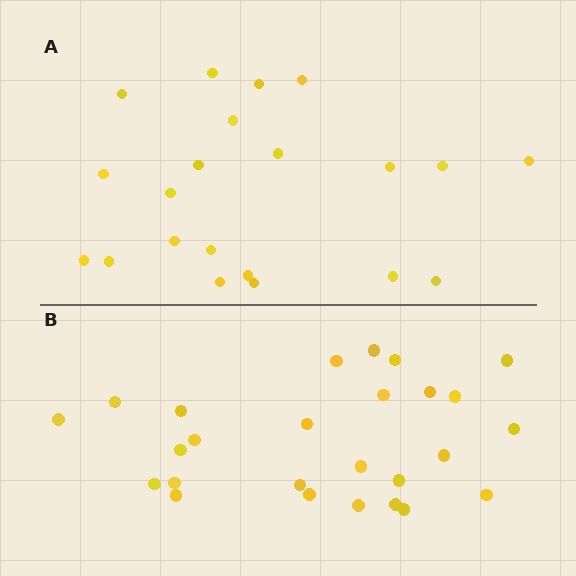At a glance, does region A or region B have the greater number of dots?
Region B (the bottom region) has more dots.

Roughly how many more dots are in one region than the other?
Region B has about 5 more dots than region A.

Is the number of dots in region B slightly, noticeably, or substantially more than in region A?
Region B has only slightly more — the two regions are fairly close. The ratio is roughly 1.2 to 1.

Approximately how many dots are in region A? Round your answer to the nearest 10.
About 20 dots. (The exact count is 21, which rounds to 20.)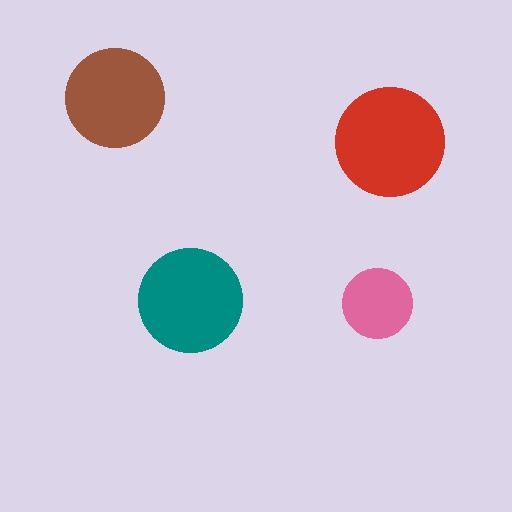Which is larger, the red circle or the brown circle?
The red one.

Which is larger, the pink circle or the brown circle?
The brown one.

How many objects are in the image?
There are 4 objects in the image.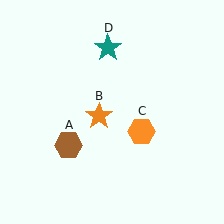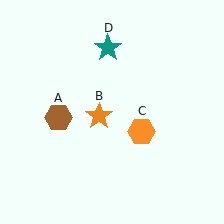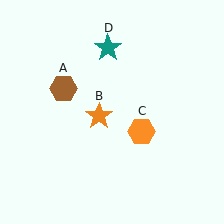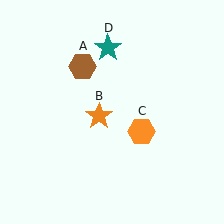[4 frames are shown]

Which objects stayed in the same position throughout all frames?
Orange star (object B) and orange hexagon (object C) and teal star (object D) remained stationary.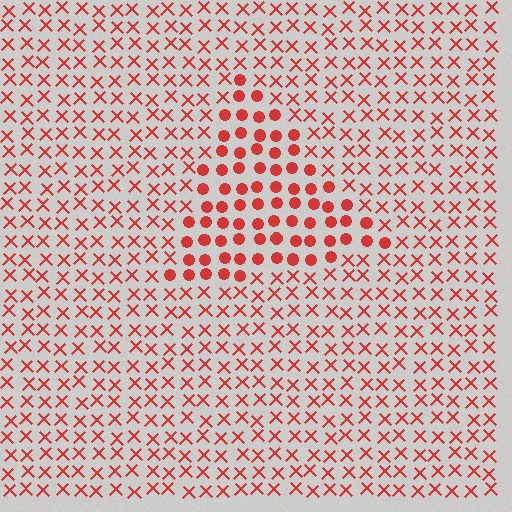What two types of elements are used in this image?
The image uses circles inside the triangle region and X marks outside it.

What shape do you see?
I see a triangle.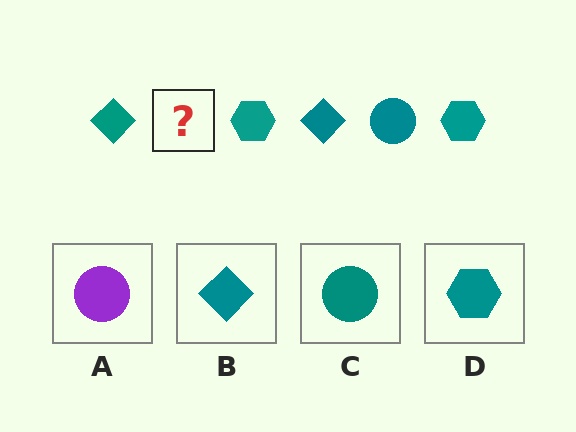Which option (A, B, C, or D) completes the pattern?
C.